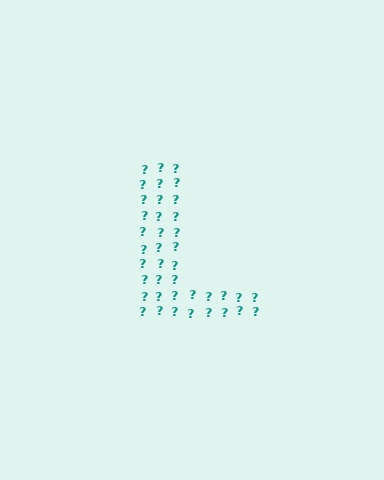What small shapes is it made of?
It is made of small question marks.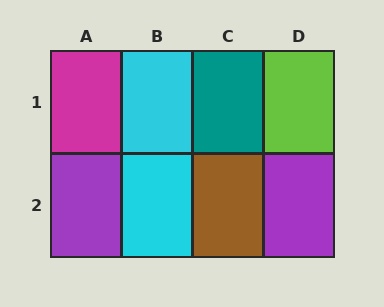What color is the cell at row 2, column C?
Brown.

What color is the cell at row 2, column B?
Cyan.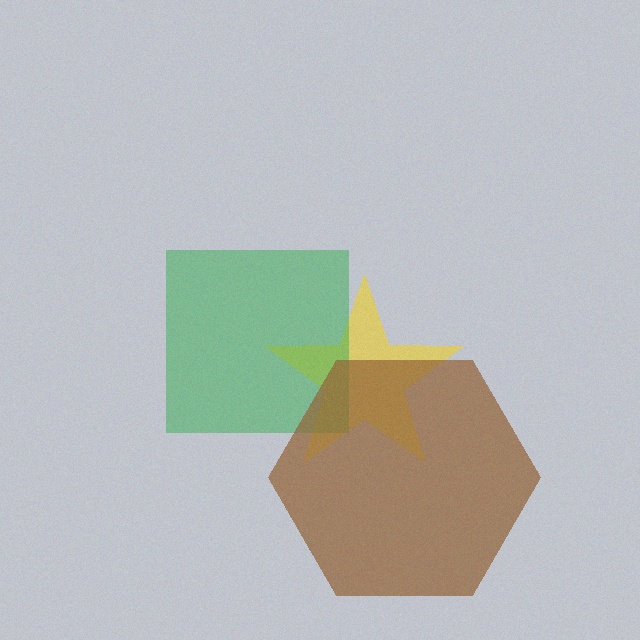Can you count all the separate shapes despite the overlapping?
Yes, there are 3 separate shapes.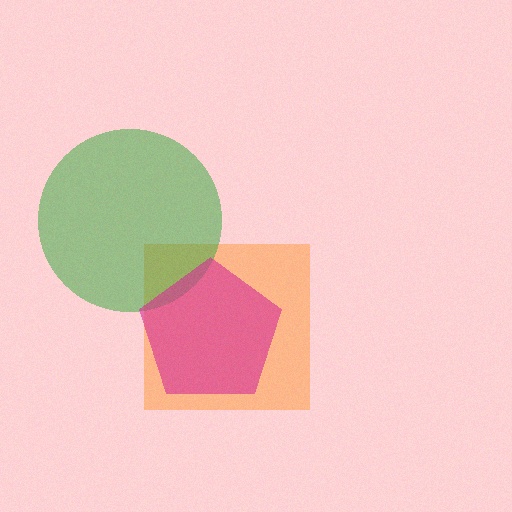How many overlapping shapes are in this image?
There are 3 overlapping shapes in the image.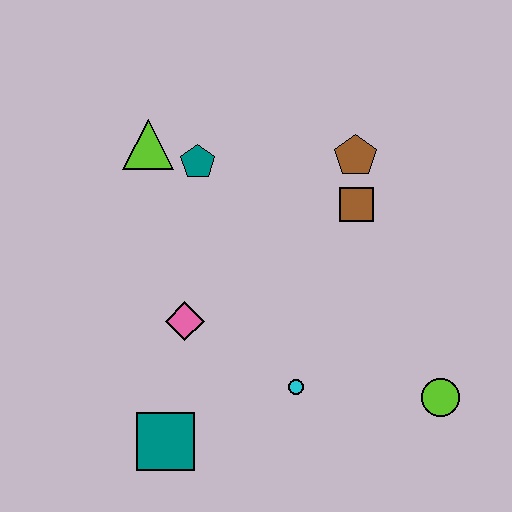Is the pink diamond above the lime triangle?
No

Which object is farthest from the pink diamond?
The lime circle is farthest from the pink diamond.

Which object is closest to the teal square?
The pink diamond is closest to the teal square.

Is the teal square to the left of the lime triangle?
No